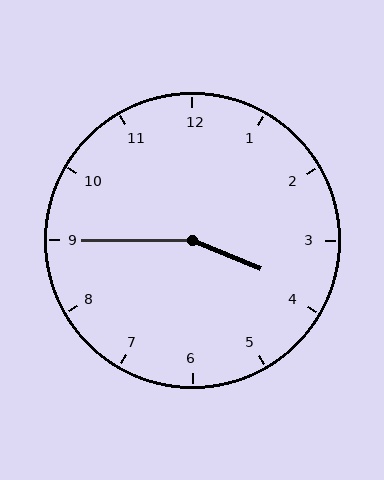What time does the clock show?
3:45.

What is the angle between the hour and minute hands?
Approximately 158 degrees.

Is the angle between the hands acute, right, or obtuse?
It is obtuse.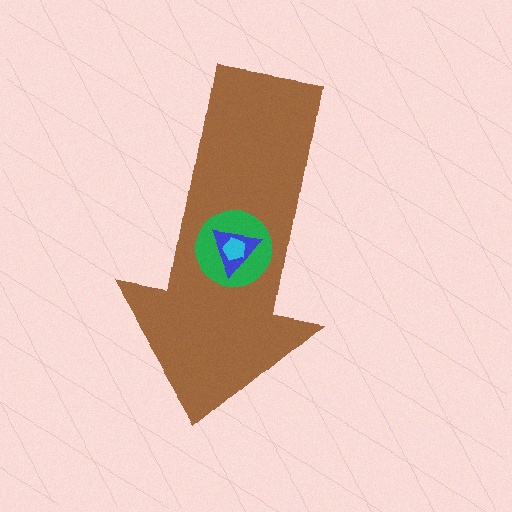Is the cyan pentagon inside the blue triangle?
Yes.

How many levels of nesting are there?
4.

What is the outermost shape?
The brown arrow.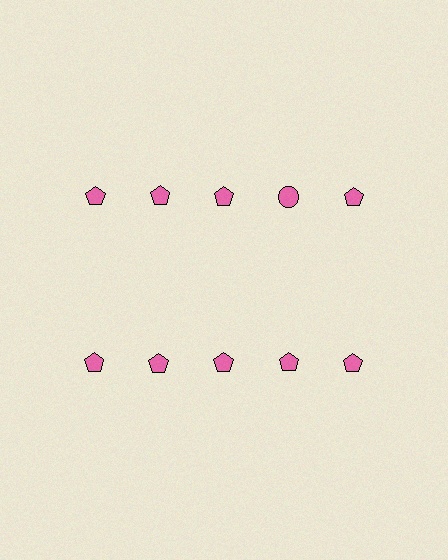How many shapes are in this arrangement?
There are 10 shapes arranged in a grid pattern.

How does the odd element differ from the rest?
It has a different shape: circle instead of pentagon.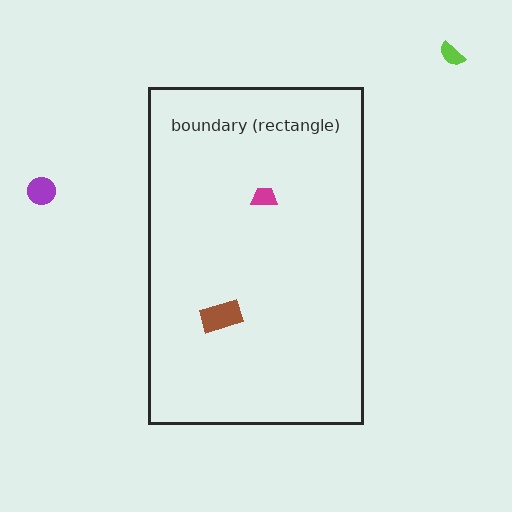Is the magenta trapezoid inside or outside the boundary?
Inside.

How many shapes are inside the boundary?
2 inside, 2 outside.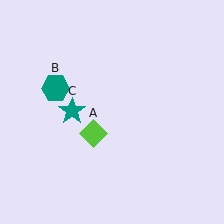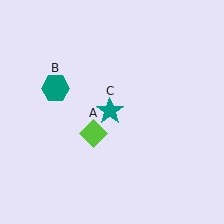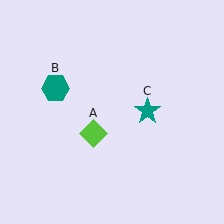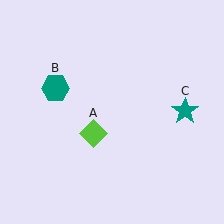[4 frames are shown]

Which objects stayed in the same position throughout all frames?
Lime diamond (object A) and teal hexagon (object B) remained stationary.